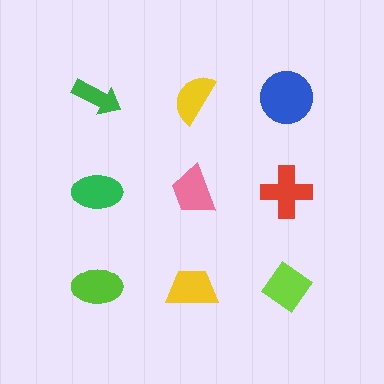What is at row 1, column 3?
A blue circle.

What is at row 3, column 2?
A yellow trapezoid.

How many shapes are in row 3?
3 shapes.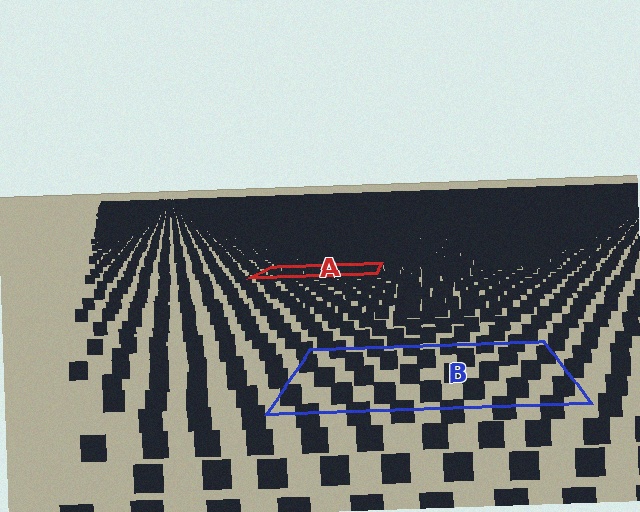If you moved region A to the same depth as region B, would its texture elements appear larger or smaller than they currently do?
They would appear larger. At a closer depth, the same texture elements are projected at a bigger on-screen size.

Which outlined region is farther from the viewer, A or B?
Region A is farther from the viewer — the texture elements inside it appear smaller and more densely packed.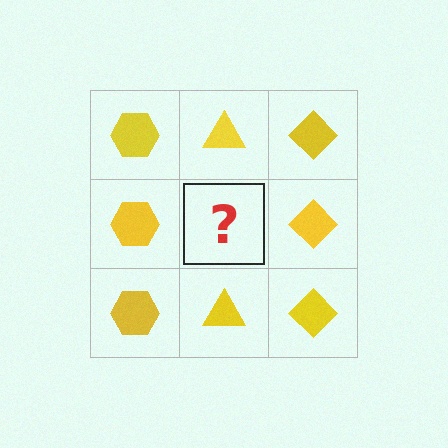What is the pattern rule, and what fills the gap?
The rule is that each column has a consistent shape. The gap should be filled with a yellow triangle.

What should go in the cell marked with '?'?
The missing cell should contain a yellow triangle.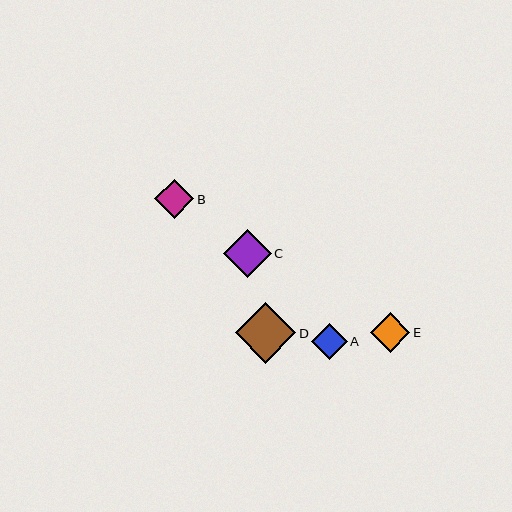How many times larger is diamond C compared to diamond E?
Diamond C is approximately 1.2 times the size of diamond E.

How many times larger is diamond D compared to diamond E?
Diamond D is approximately 1.5 times the size of diamond E.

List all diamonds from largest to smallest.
From largest to smallest: D, C, E, B, A.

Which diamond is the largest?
Diamond D is the largest with a size of approximately 60 pixels.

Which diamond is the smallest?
Diamond A is the smallest with a size of approximately 36 pixels.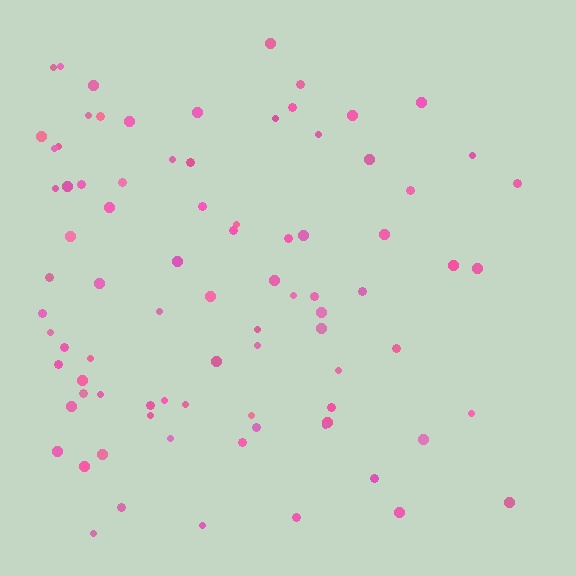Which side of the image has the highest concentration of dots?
The left.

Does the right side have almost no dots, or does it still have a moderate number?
Still a moderate number, just noticeably fewer than the left.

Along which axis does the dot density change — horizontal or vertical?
Horizontal.